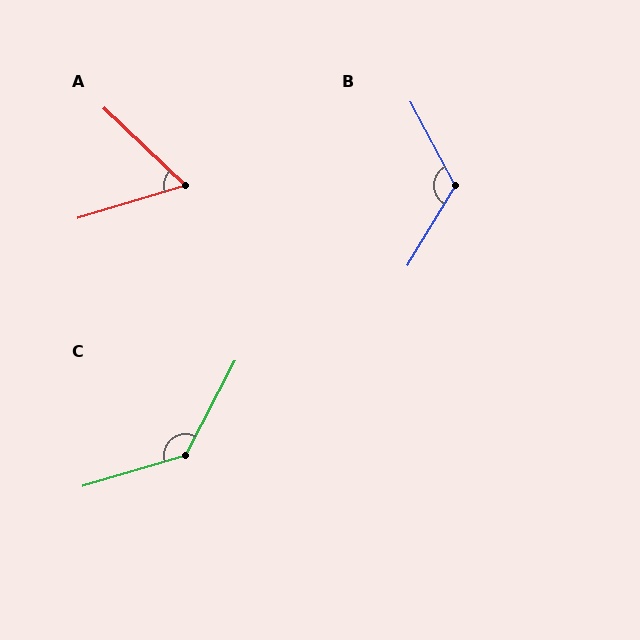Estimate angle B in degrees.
Approximately 121 degrees.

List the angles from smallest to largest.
A (61°), B (121°), C (134°).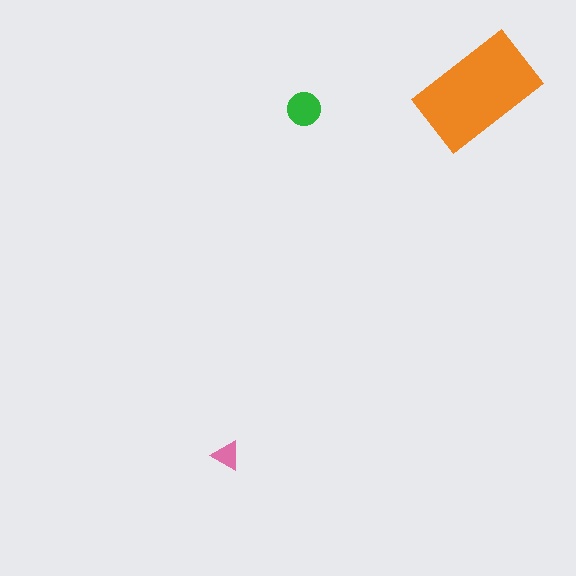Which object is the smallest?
The pink triangle.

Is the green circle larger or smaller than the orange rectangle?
Smaller.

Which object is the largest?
The orange rectangle.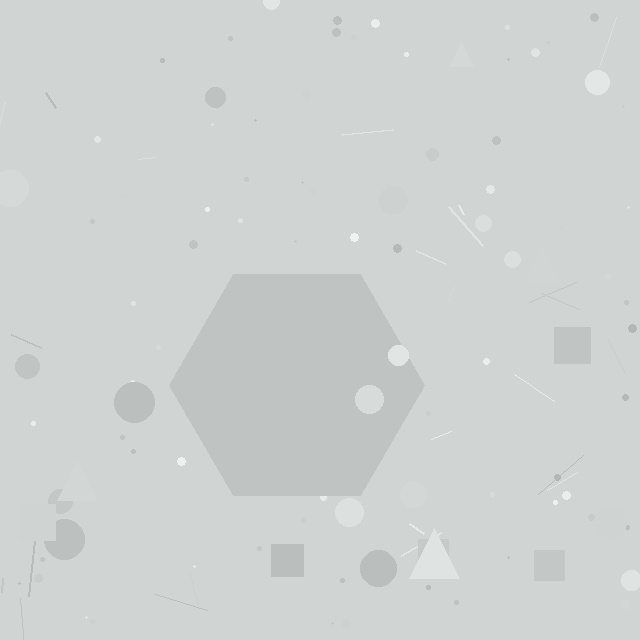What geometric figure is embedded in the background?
A hexagon is embedded in the background.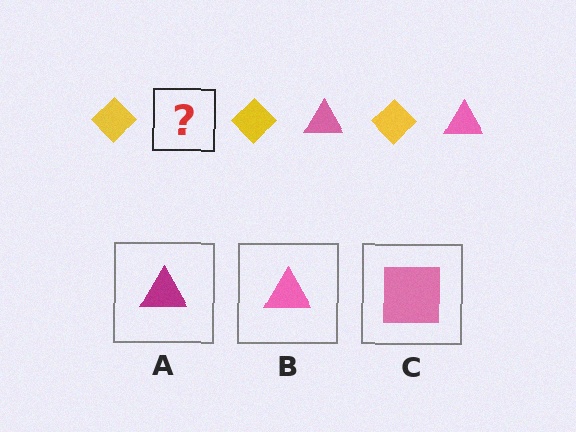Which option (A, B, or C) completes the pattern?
B.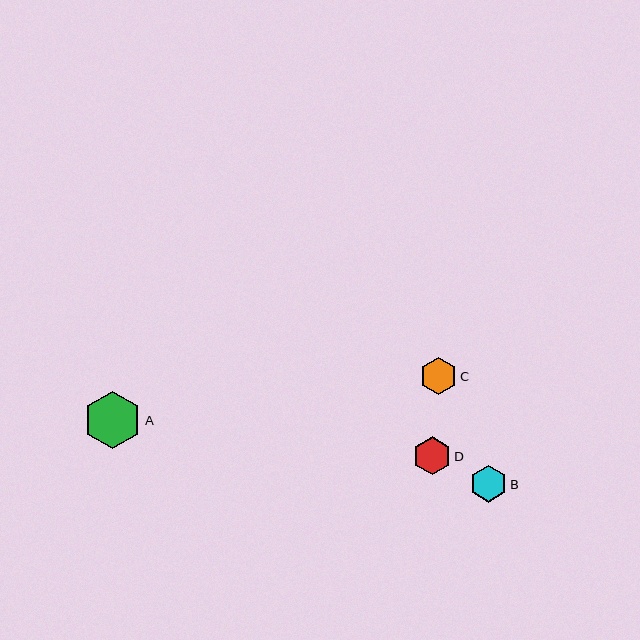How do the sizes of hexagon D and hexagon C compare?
Hexagon D and hexagon C are approximately the same size.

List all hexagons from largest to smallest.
From largest to smallest: A, D, C, B.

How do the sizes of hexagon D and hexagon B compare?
Hexagon D and hexagon B are approximately the same size.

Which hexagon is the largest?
Hexagon A is the largest with a size of approximately 58 pixels.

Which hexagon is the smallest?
Hexagon B is the smallest with a size of approximately 37 pixels.